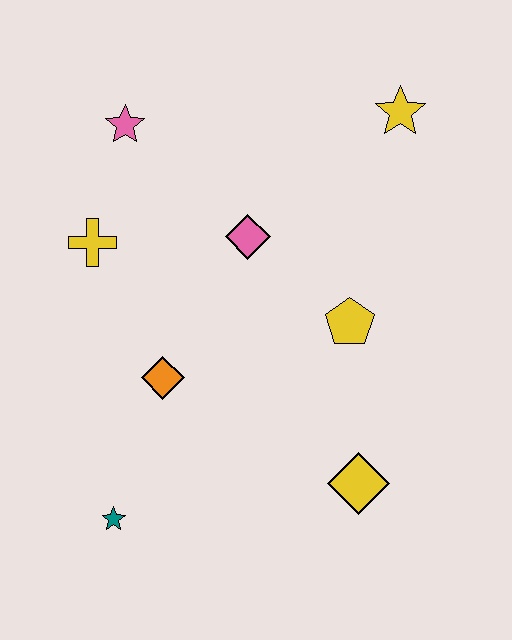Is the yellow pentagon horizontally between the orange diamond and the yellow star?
Yes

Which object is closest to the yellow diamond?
The yellow pentagon is closest to the yellow diamond.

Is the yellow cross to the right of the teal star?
No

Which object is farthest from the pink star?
The yellow diamond is farthest from the pink star.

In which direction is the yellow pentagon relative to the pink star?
The yellow pentagon is to the right of the pink star.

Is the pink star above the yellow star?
No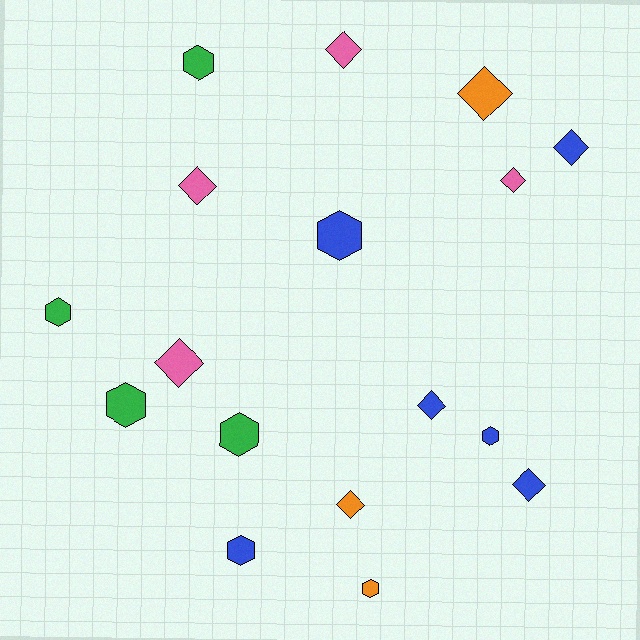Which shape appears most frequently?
Diamond, with 9 objects.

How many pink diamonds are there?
There are 4 pink diamonds.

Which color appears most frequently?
Blue, with 6 objects.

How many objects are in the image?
There are 17 objects.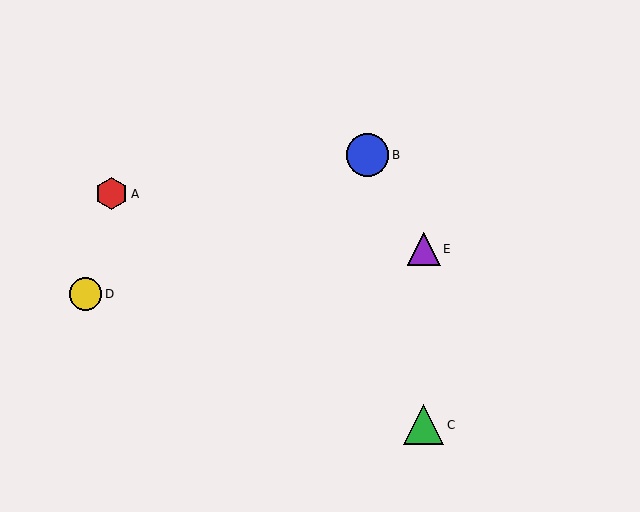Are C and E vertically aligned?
Yes, both are at x≈424.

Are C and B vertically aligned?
No, C is at x≈424 and B is at x≈367.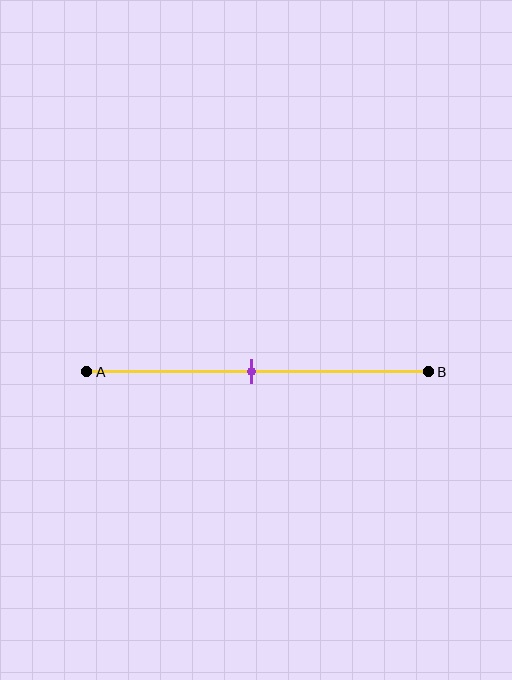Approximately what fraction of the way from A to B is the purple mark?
The purple mark is approximately 50% of the way from A to B.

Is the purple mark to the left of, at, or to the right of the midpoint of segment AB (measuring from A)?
The purple mark is approximately at the midpoint of segment AB.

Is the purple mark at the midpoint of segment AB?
Yes, the mark is approximately at the midpoint.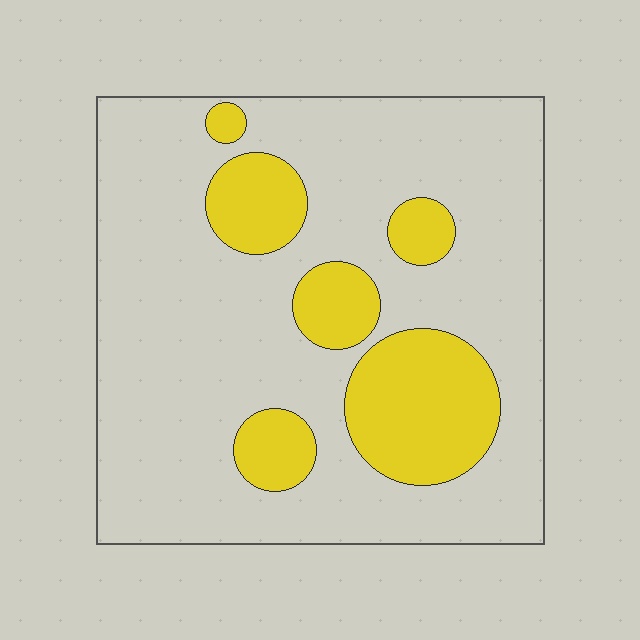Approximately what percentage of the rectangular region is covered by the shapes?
Approximately 20%.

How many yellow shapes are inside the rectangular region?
6.